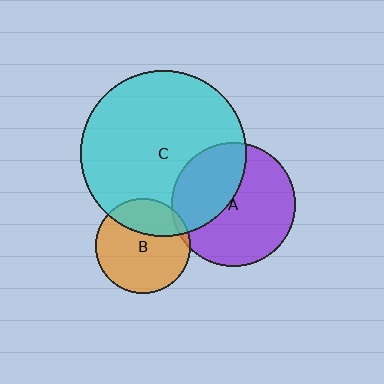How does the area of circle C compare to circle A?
Approximately 1.8 times.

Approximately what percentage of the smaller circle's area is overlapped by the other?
Approximately 5%.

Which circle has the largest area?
Circle C (cyan).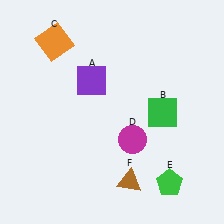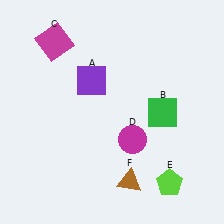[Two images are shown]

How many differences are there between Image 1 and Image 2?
There are 2 differences between the two images.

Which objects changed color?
C changed from orange to magenta. E changed from green to lime.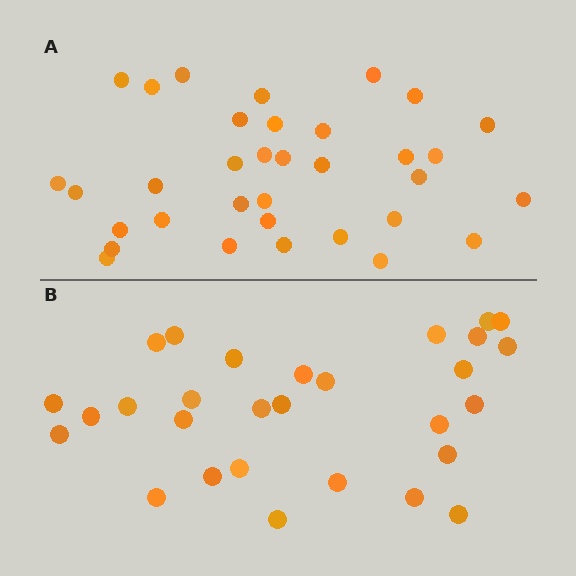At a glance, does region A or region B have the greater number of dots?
Region A (the top region) has more dots.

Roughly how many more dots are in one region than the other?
Region A has about 5 more dots than region B.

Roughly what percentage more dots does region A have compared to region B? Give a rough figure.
About 15% more.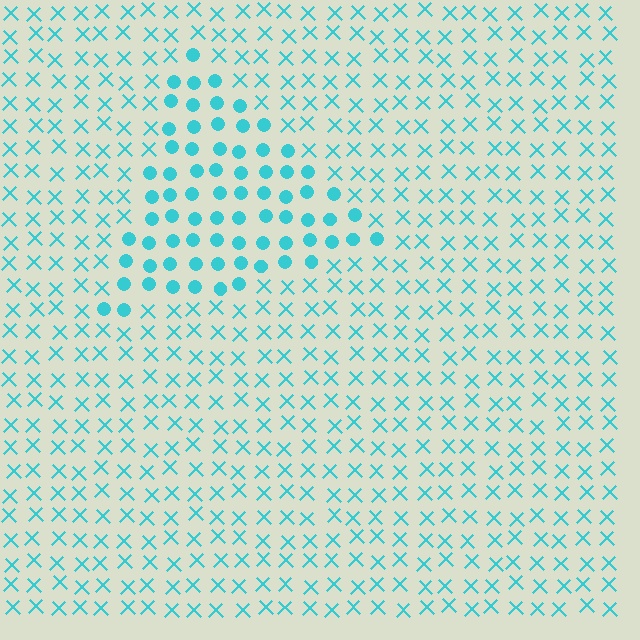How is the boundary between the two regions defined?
The boundary is defined by a change in element shape: circles inside vs. X marks outside. All elements share the same color and spacing.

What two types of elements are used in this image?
The image uses circles inside the triangle region and X marks outside it.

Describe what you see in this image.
The image is filled with small cyan elements arranged in a uniform grid. A triangle-shaped region contains circles, while the surrounding area contains X marks. The boundary is defined purely by the change in element shape.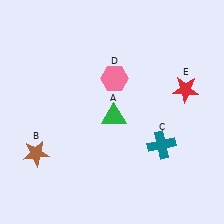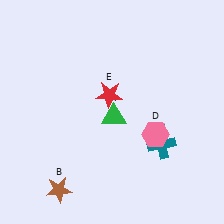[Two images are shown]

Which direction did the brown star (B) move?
The brown star (B) moved down.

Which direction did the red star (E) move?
The red star (E) moved left.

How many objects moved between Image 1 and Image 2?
3 objects moved between the two images.